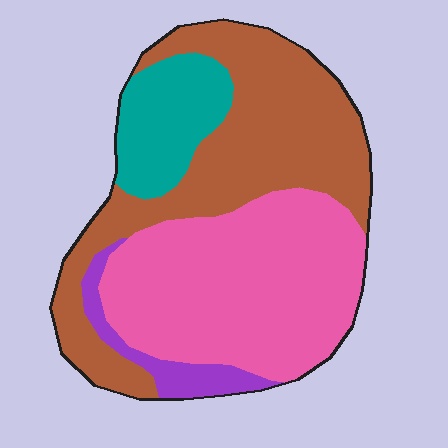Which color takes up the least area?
Purple, at roughly 5%.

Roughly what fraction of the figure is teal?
Teal takes up about one eighth (1/8) of the figure.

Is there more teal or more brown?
Brown.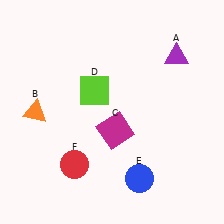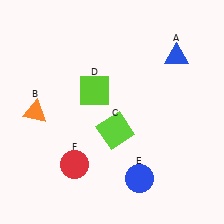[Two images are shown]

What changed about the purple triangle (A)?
In Image 1, A is purple. In Image 2, it changed to blue.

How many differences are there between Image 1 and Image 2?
There are 2 differences between the two images.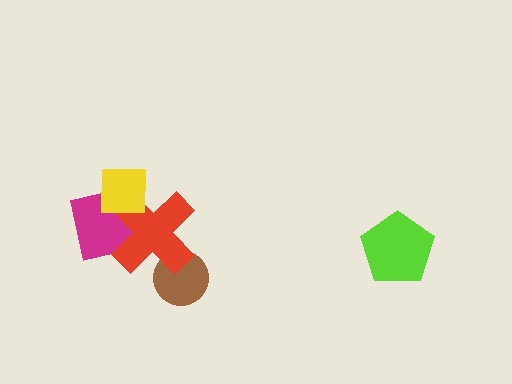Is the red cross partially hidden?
Yes, it is partially covered by another shape.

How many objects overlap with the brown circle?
1 object overlaps with the brown circle.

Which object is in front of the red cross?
The yellow square is in front of the red cross.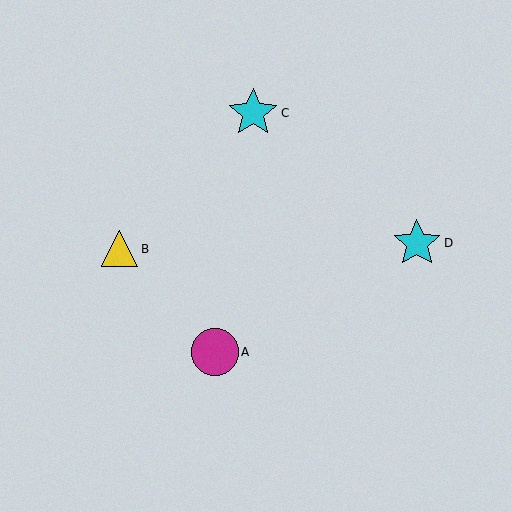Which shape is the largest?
The cyan star (labeled C) is the largest.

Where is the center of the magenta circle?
The center of the magenta circle is at (215, 352).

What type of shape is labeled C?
Shape C is a cyan star.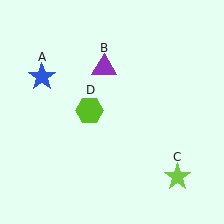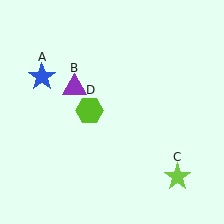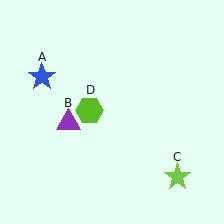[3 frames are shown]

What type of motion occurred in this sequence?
The purple triangle (object B) rotated counterclockwise around the center of the scene.